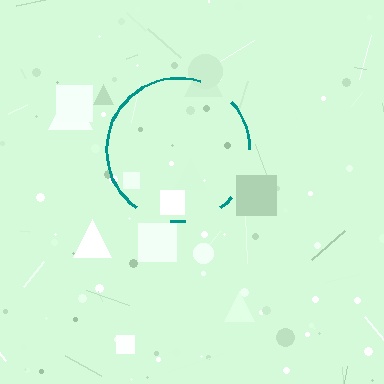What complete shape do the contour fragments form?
The contour fragments form a circle.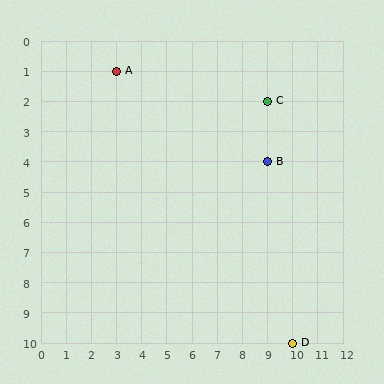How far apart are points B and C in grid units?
Points B and C are 2 rows apart.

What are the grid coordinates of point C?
Point C is at grid coordinates (9, 2).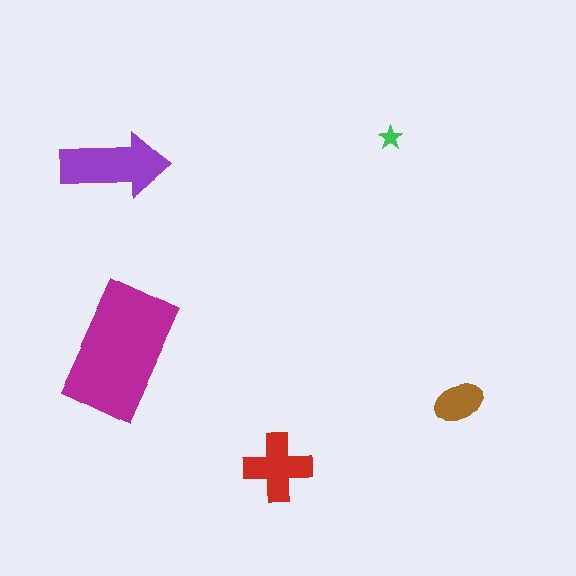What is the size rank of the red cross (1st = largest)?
3rd.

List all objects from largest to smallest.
The magenta rectangle, the purple arrow, the red cross, the brown ellipse, the green star.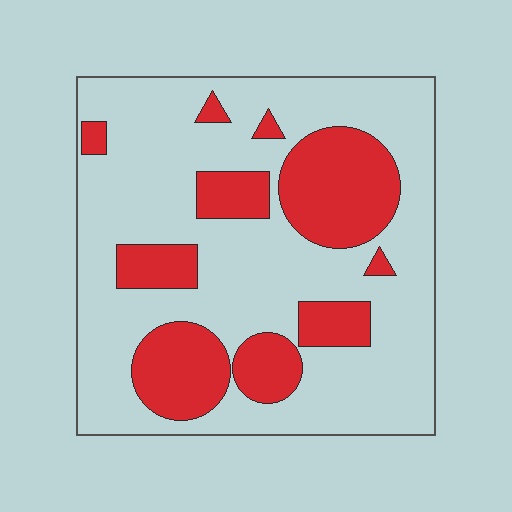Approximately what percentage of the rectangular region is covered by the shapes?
Approximately 30%.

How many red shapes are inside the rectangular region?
10.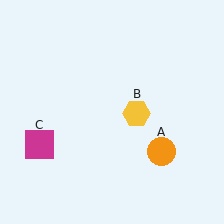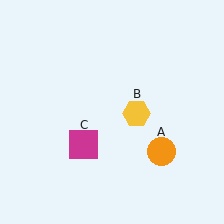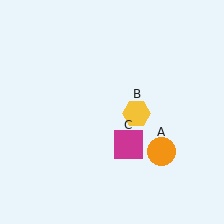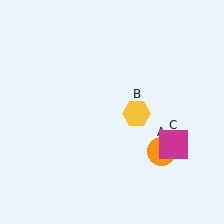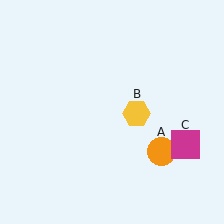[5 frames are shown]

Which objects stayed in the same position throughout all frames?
Orange circle (object A) and yellow hexagon (object B) remained stationary.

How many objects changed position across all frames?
1 object changed position: magenta square (object C).